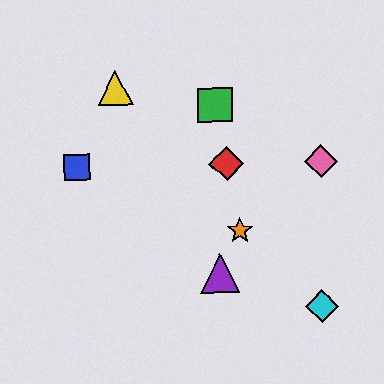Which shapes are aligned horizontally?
The red diamond, the blue square, the pink diamond are aligned horizontally.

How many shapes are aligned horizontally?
3 shapes (the red diamond, the blue square, the pink diamond) are aligned horizontally.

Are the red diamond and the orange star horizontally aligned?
No, the red diamond is at y≈164 and the orange star is at y≈230.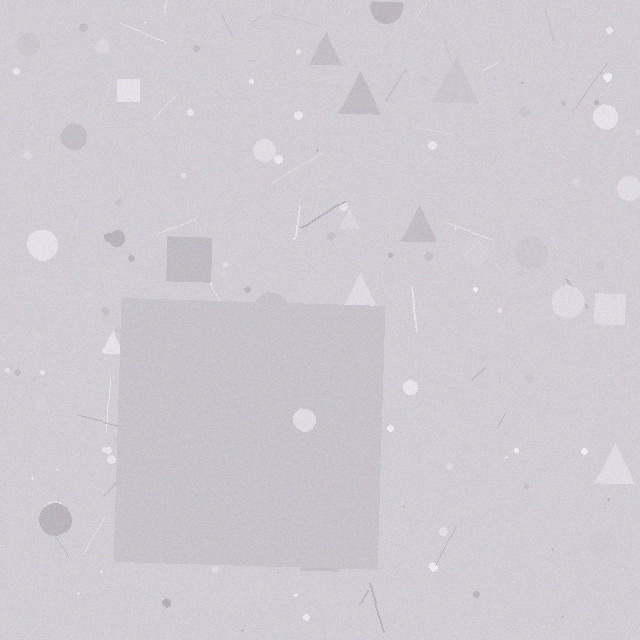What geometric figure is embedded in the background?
A square is embedded in the background.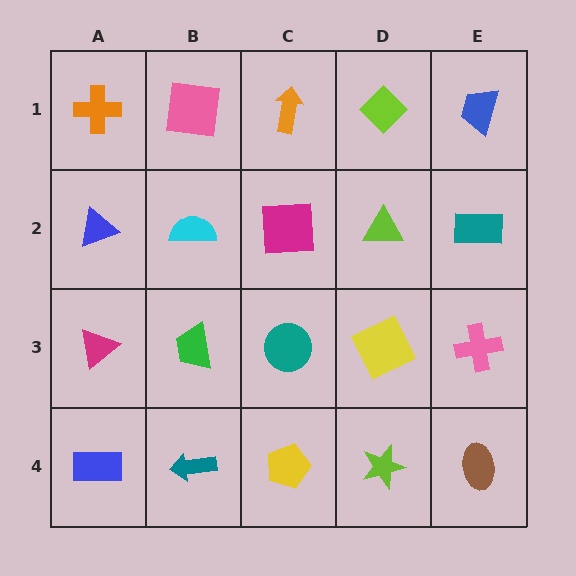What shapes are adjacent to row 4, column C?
A teal circle (row 3, column C), a teal arrow (row 4, column B), a lime star (row 4, column D).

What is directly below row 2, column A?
A magenta triangle.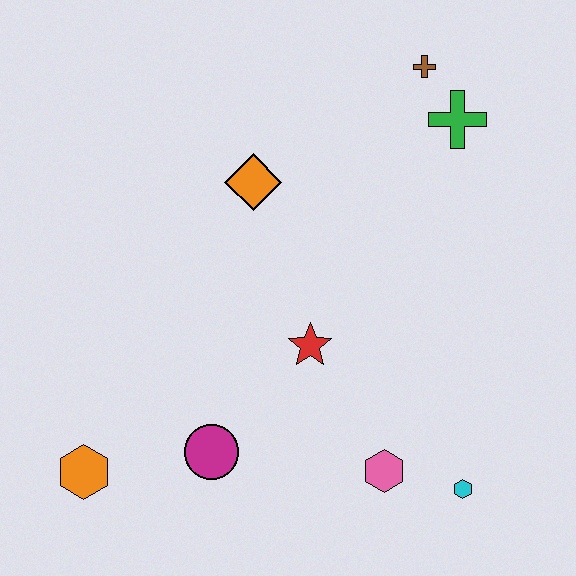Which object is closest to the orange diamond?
The red star is closest to the orange diamond.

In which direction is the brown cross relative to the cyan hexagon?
The brown cross is above the cyan hexagon.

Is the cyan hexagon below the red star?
Yes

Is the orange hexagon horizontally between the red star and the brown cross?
No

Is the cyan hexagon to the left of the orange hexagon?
No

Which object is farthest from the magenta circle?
The brown cross is farthest from the magenta circle.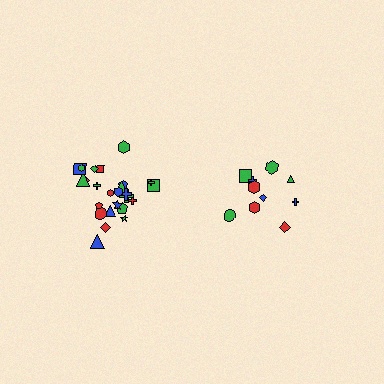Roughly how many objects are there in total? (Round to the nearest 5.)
Roughly 35 objects in total.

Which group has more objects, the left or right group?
The left group.